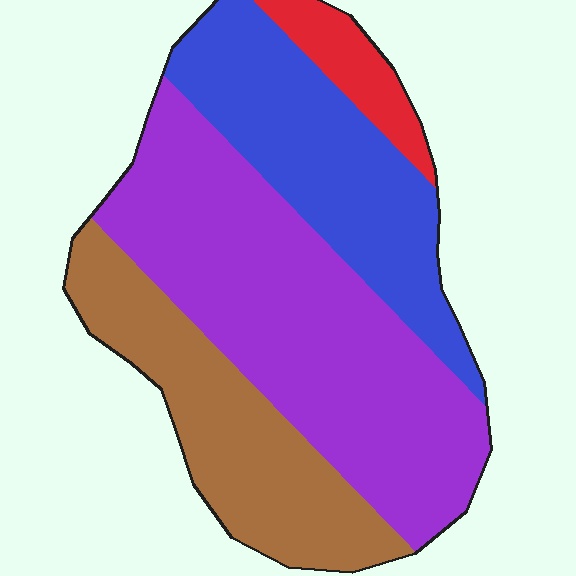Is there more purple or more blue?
Purple.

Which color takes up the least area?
Red, at roughly 5%.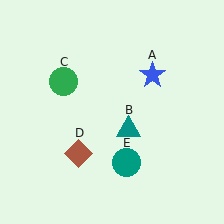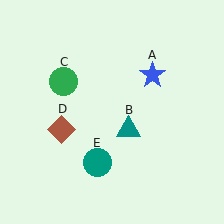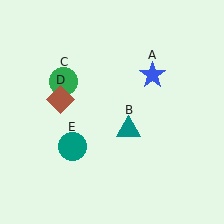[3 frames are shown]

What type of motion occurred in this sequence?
The brown diamond (object D), teal circle (object E) rotated clockwise around the center of the scene.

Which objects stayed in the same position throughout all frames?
Blue star (object A) and teal triangle (object B) and green circle (object C) remained stationary.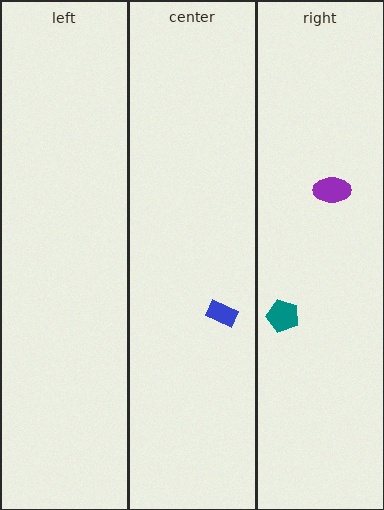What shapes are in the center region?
The blue rectangle.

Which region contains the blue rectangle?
The center region.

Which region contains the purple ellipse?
The right region.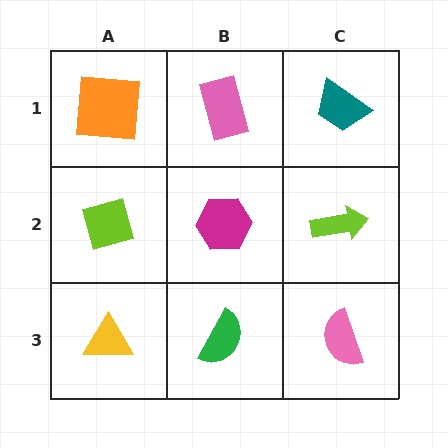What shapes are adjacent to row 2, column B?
A pink rectangle (row 1, column B), a green semicircle (row 3, column B), a lime square (row 2, column A), a lime arrow (row 2, column C).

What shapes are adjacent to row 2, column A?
An orange square (row 1, column A), a yellow triangle (row 3, column A), a magenta hexagon (row 2, column B).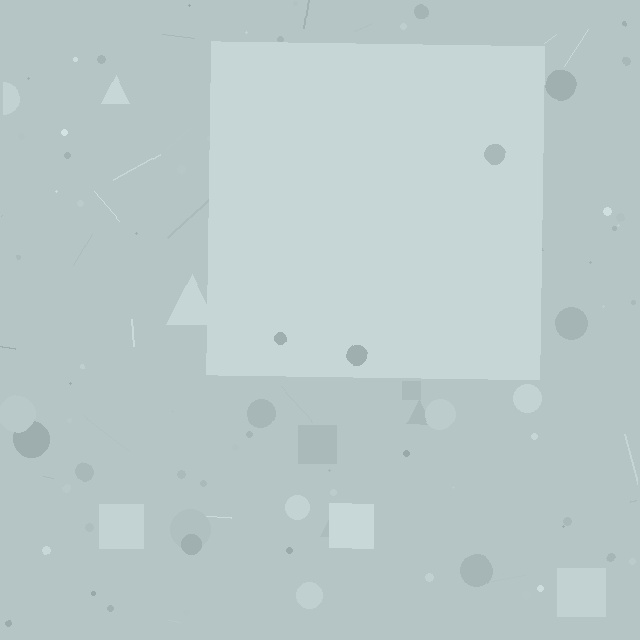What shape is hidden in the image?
A square is hidden in the image.